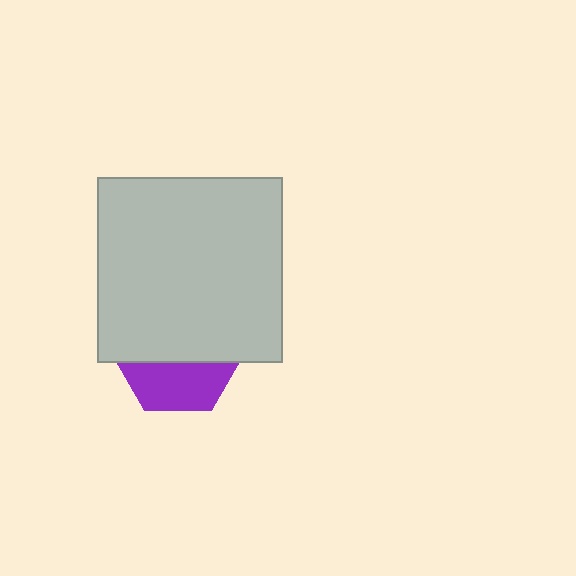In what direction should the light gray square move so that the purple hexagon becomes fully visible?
The light gray square should move up. That is the shortest direction to clear the overlap and leave the purple hexagon fully visible.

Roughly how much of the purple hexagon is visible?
A small part of it is visible (roughly 38%).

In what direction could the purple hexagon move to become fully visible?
The purple hexagon could move down. That would shift it out from behind the light gray square entirely.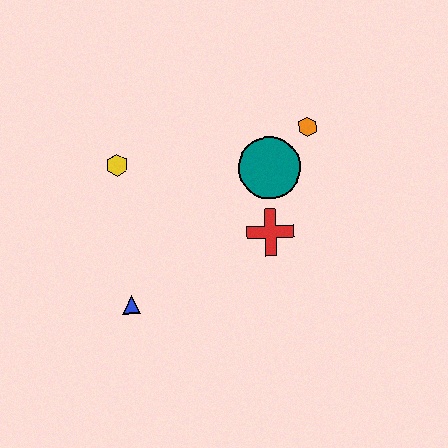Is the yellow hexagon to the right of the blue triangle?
No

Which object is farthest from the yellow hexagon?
The orange hexagon is farthest from the yellow hexagon.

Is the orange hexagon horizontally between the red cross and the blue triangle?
No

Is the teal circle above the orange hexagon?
No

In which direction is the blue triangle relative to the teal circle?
The blue triangle is to the left of the teal circle.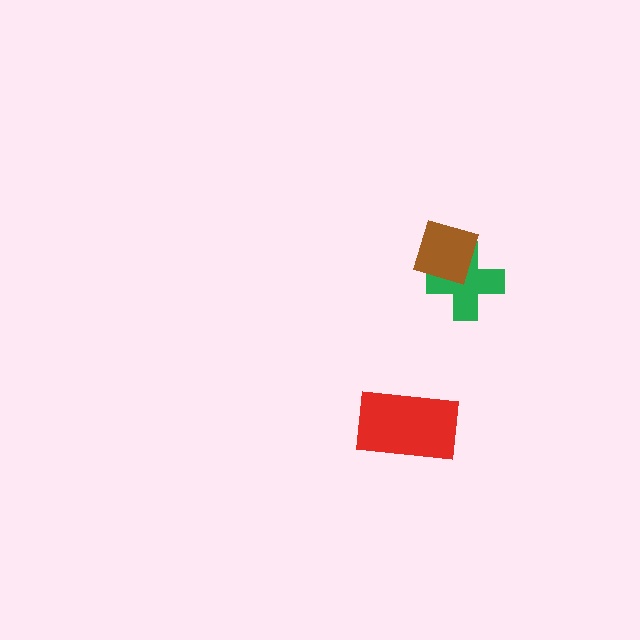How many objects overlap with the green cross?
1 object overlaps with the green cross.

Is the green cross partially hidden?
Yes, it is partially covered by another shape.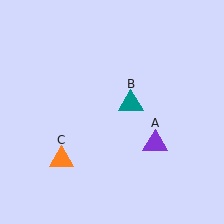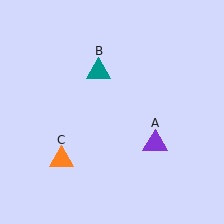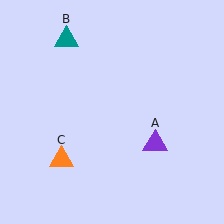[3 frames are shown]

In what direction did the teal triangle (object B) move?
The teal triangle (object B) moved up and to the left.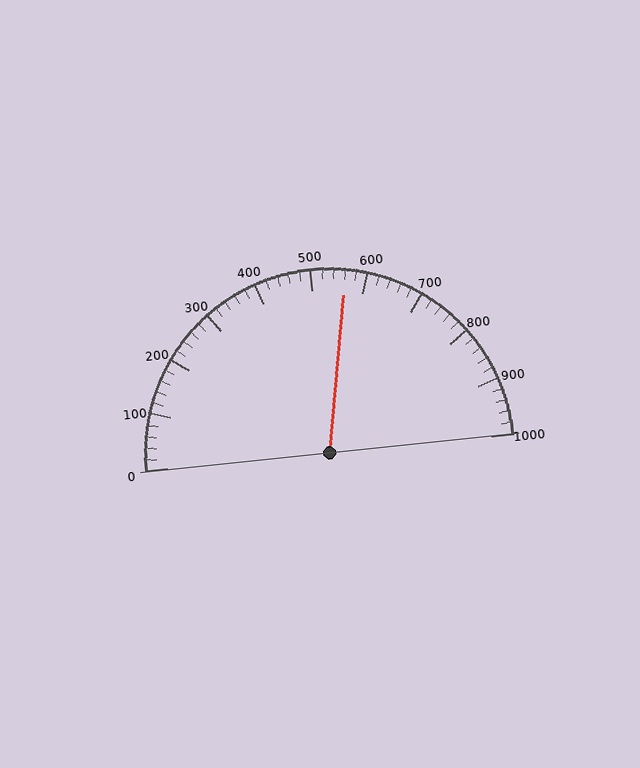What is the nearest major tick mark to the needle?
The nearest major tick mark is 600.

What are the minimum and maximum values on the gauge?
The gauge ranges from 0 to 1000.